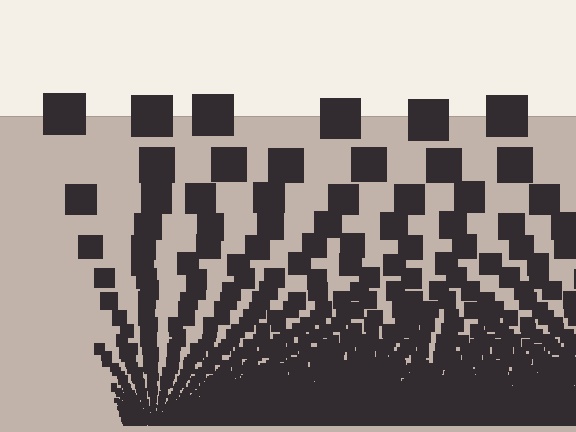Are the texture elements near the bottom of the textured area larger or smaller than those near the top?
Smaller. The gradient is inverted — elements near the bottom are smaller and denser.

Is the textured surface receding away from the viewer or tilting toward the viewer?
The surface appears to tilt toward the viewer. Texture elements get larger and sparser toward the top.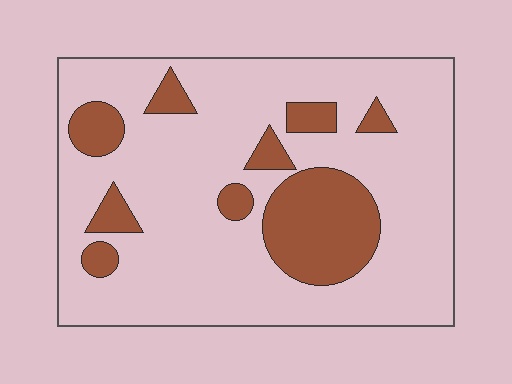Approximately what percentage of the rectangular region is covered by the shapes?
Approximately 20%.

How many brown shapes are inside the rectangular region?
9.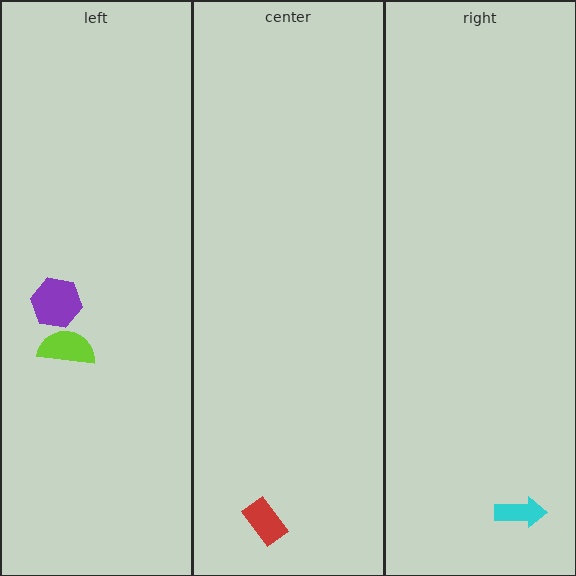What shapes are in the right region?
The cyan arrow.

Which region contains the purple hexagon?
The left region.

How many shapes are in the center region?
1.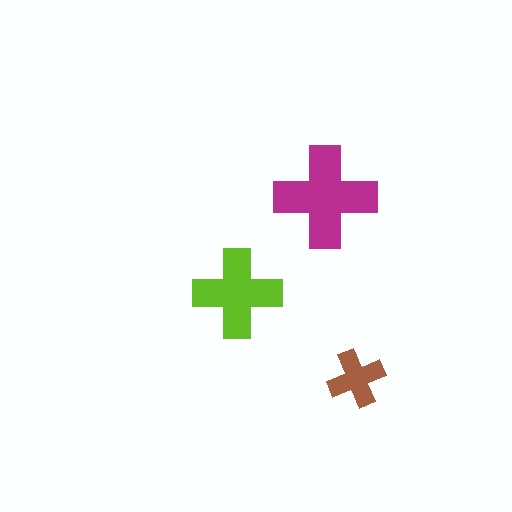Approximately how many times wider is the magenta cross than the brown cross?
About 2 times wider.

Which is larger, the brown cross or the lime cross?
The lime one.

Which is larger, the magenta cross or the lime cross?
The magenta one.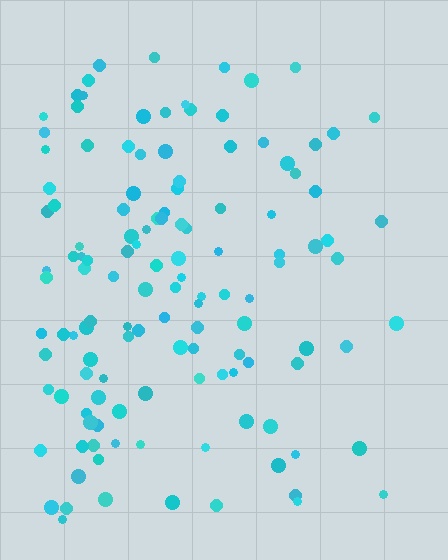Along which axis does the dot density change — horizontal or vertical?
Horizontal.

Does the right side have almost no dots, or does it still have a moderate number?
Still a moderate number, just noticeably fewer than the left.